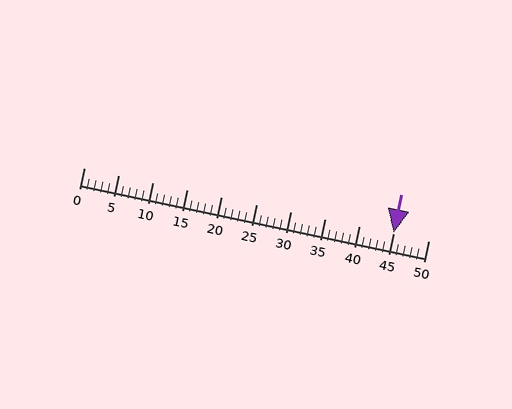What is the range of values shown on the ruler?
The ruler shows values from 0 to 50.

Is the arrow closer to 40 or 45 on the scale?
The arrow is closer to 45.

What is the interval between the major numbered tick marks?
The major tick marks are spaced 5 units apart.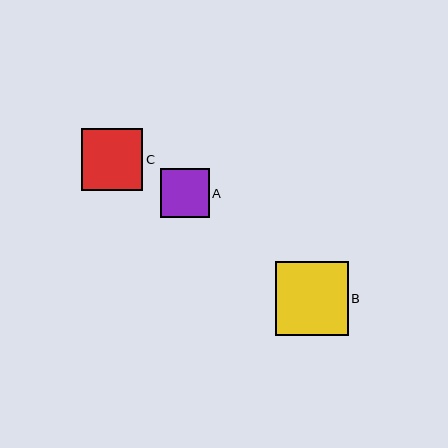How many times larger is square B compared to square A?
Square B is approximately 1.5 times the size of square A.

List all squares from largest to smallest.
From largest to smallest: B, C, A.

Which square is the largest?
Square B is the largest with a size of approximately 73 pixels.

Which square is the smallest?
Square A is the smallest with a size of approximately 49 pixels.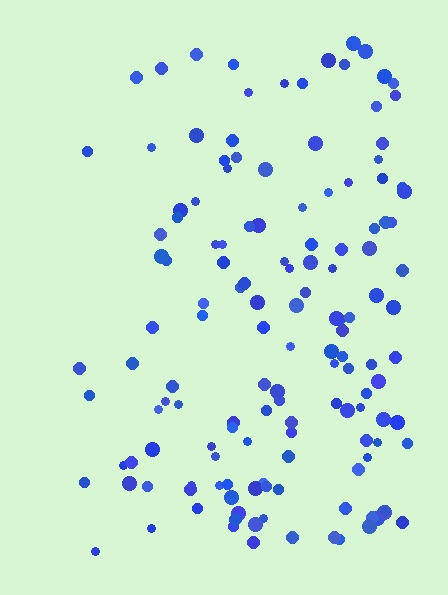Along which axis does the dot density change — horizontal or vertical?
Horizontal.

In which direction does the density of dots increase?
From left to right, with the right side densest.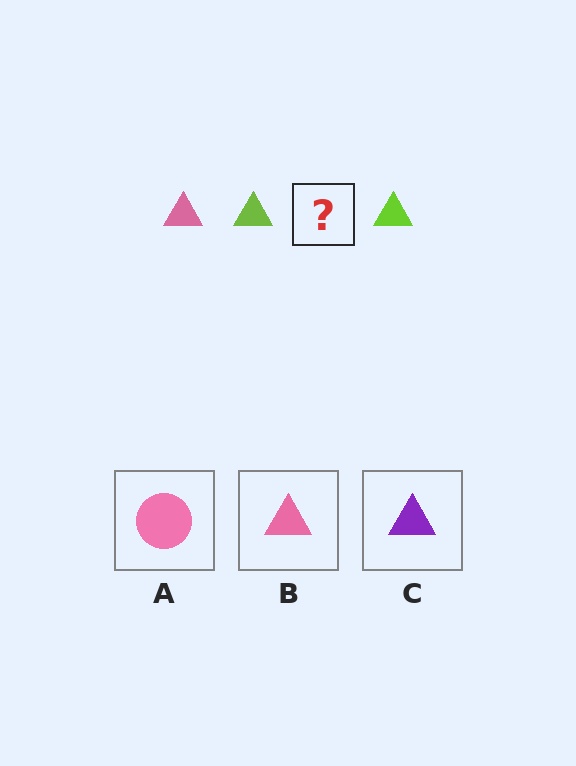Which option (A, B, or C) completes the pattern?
B.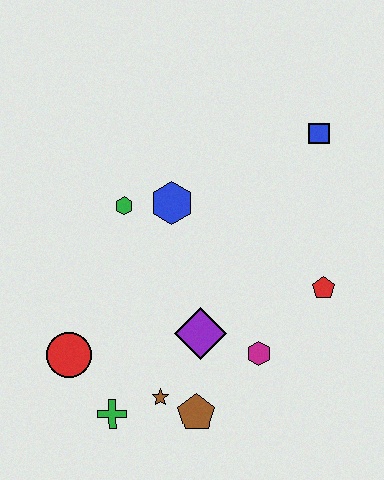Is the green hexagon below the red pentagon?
No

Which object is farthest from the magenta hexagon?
The blue square is farthest from the magenta hexagon.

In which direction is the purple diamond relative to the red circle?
The purple diamond is to the right of the red circle.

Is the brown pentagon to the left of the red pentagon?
Yes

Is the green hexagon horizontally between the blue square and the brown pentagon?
No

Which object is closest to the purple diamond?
The magenta hexagon is closest to the purple diamond.